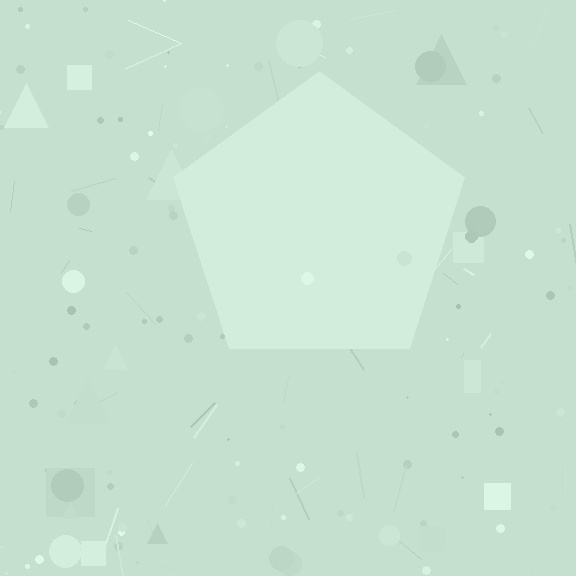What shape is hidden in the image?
A pentagon is hidden in the image.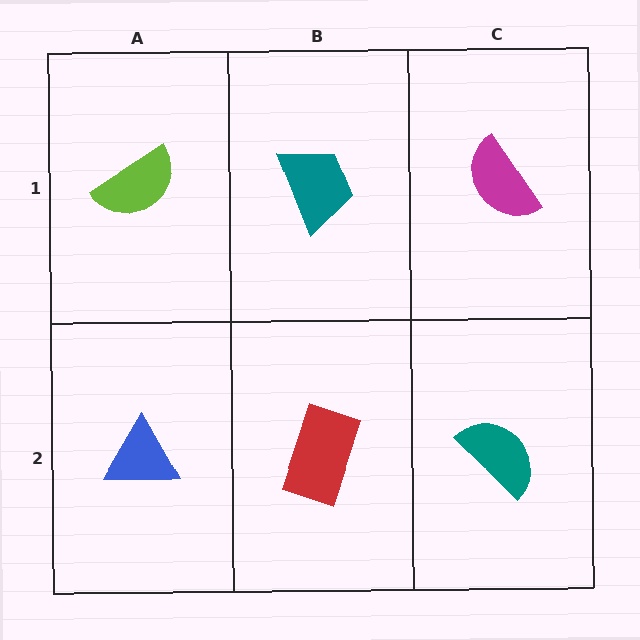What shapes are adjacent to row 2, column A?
A lime semicircle (row 1, column A), a red rectangle (row 2, column B).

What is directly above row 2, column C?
A magenta semicircle.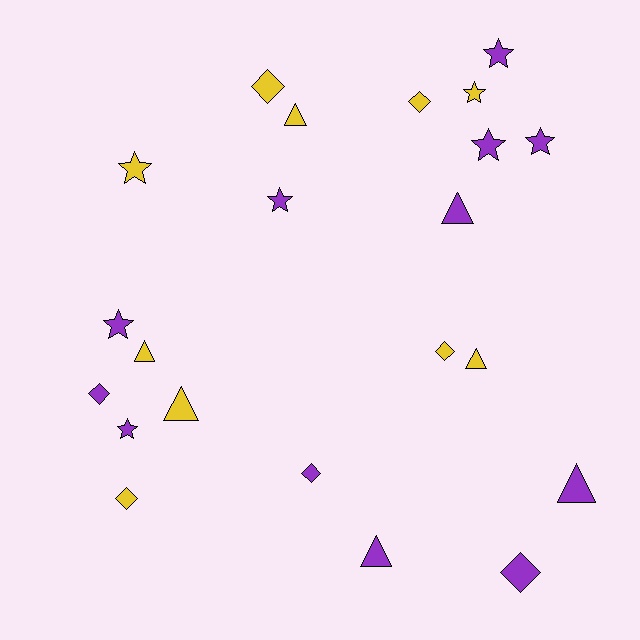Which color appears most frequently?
Purple, with 12 objects.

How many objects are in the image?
There are 22 objects.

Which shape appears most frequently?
Star, with 8 objects.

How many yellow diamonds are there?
There are 4 yellow diamonds.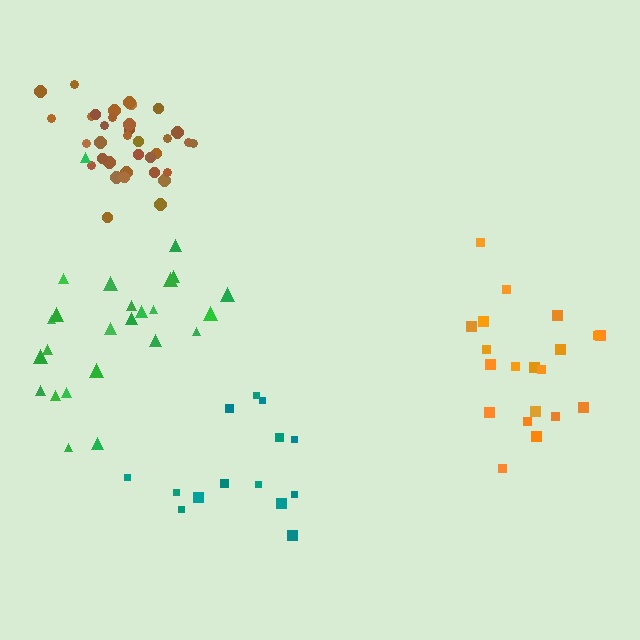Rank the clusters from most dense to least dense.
brown, orange, green, teal.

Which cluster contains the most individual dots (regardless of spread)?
Brown (35).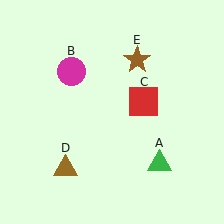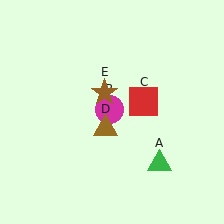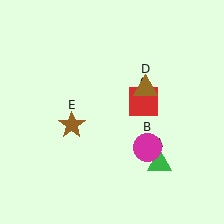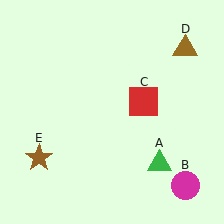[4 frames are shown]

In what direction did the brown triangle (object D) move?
The brown triangle (object D) moved up and to the right.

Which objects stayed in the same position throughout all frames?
Green triangle (object A) and red square (object C) remained stationary.